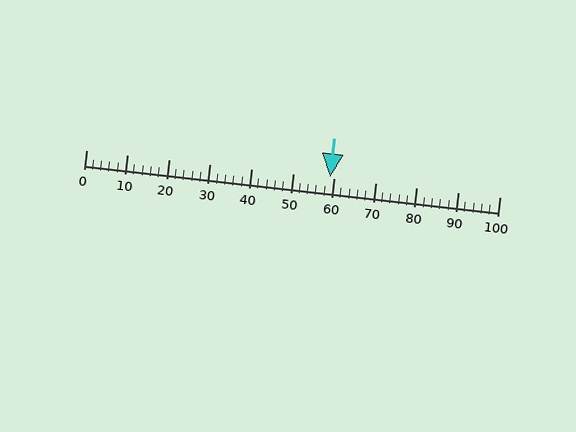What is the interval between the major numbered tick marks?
The major tick marks are spaced 10 units apart.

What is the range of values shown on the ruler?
The ruler shows values from 0 to 100.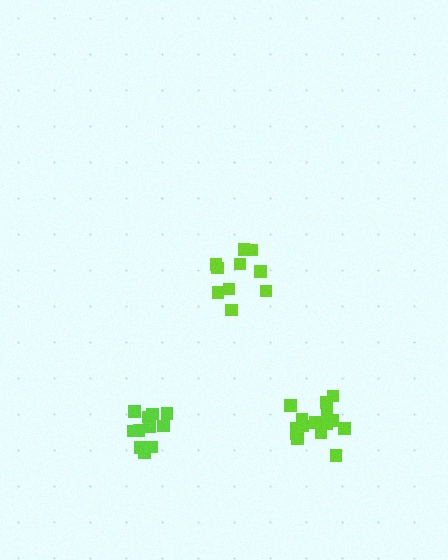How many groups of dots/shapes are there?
There are 3 groups.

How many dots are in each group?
Group 1: 10 dots, Group 2: 15 dots, Group 3: 11 dots (36 total).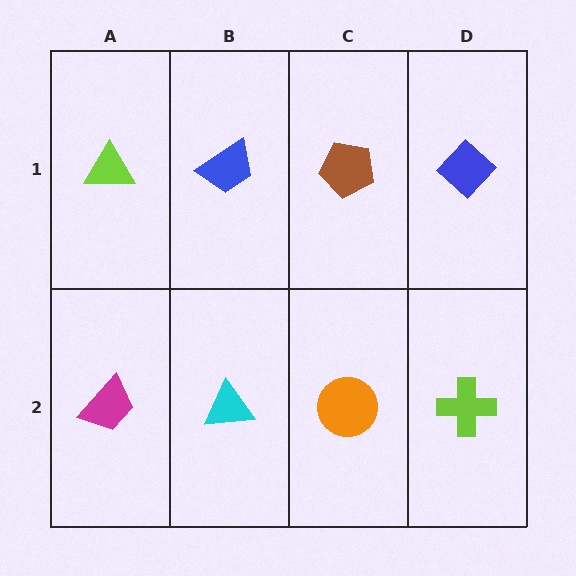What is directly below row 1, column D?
A lime cross.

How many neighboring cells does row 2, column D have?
2.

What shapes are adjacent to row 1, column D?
A lime cross (row 2, column D), a brown pentagon (row 1, column C).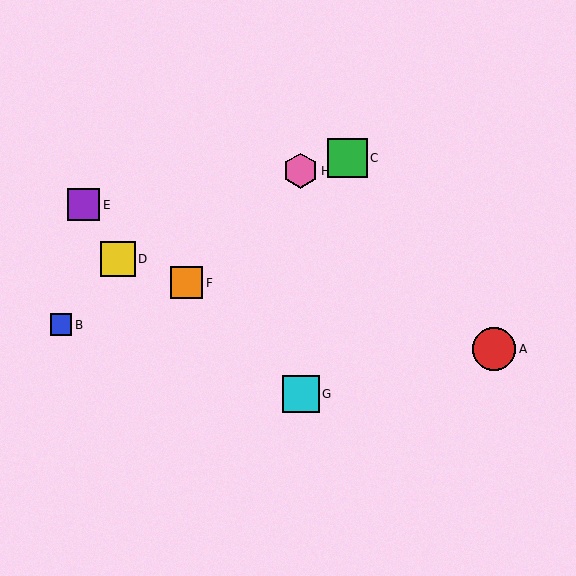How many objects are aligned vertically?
2 objects (G, H) are aligned vertically.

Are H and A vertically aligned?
No, H is at x≈301 and A is at x≈494.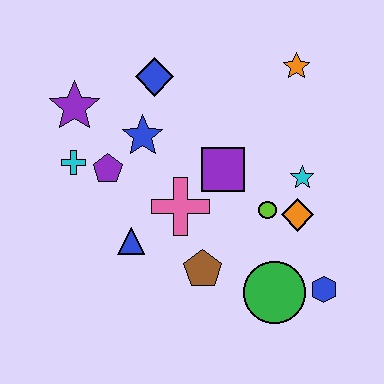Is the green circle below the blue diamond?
Yes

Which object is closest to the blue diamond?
The blue star is closest to the blue diamond.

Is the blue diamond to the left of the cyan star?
Yes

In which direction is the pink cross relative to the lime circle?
The pink cross is to the left of the lime circle.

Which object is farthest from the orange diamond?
The purple star is farthest from the orange diamond.